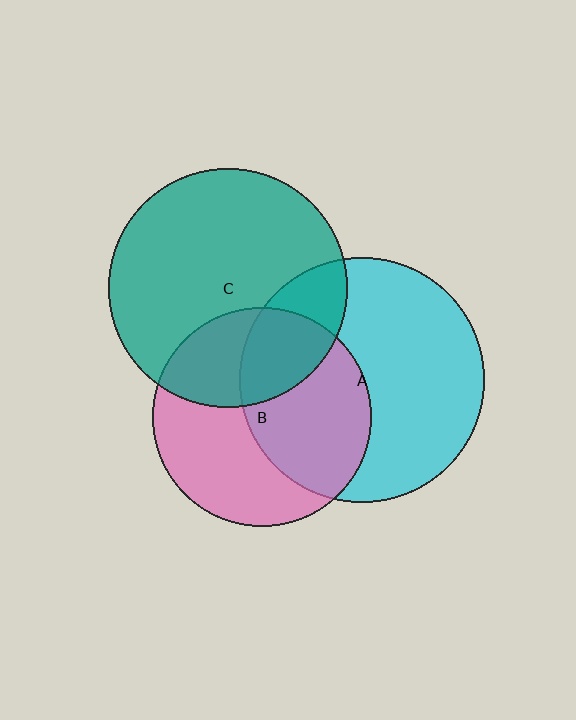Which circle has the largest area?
Circle A (cyan).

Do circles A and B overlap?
Yes.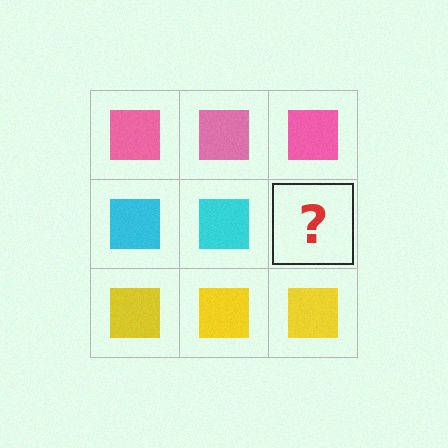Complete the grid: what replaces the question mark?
The question mark should be replaced with a cyan square.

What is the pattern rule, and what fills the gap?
The rule is that each row has a consistent color. The gap should be filled with a cyan square.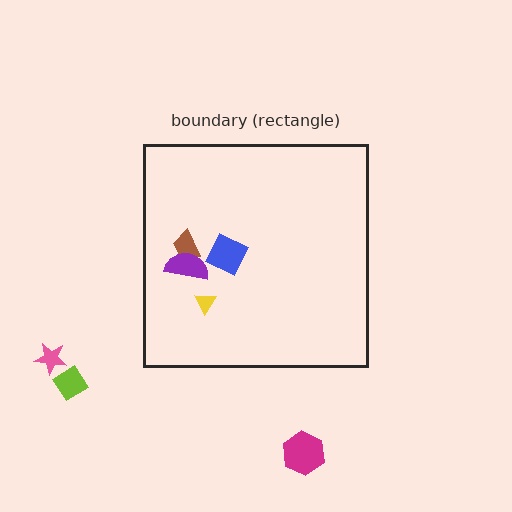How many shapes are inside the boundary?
4 inside, 3 outside.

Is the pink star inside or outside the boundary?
Outside.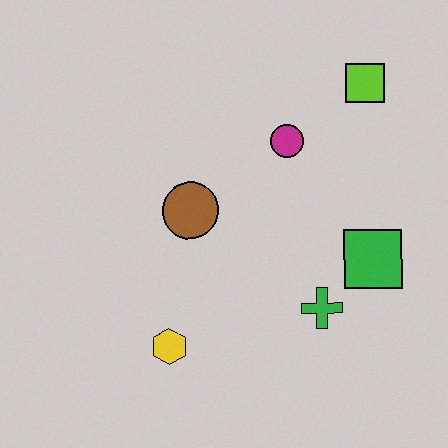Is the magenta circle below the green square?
No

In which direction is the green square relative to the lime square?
The green square is below the lime square.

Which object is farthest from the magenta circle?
The yellow hexagon is farthest from the magenta circle.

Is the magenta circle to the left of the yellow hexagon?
No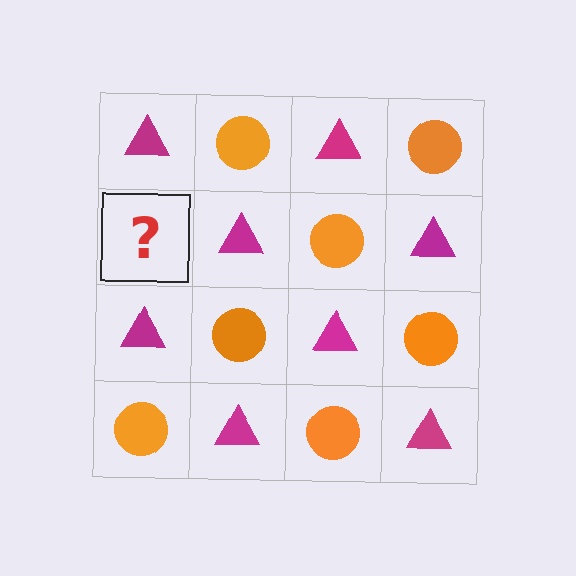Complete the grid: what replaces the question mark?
The question mark should be replaced with an orange circle.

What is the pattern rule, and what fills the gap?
The rule is that it alternates magenta triangle and orange circle in a checkerboard pattern. The gap should be filled with an orange circle.